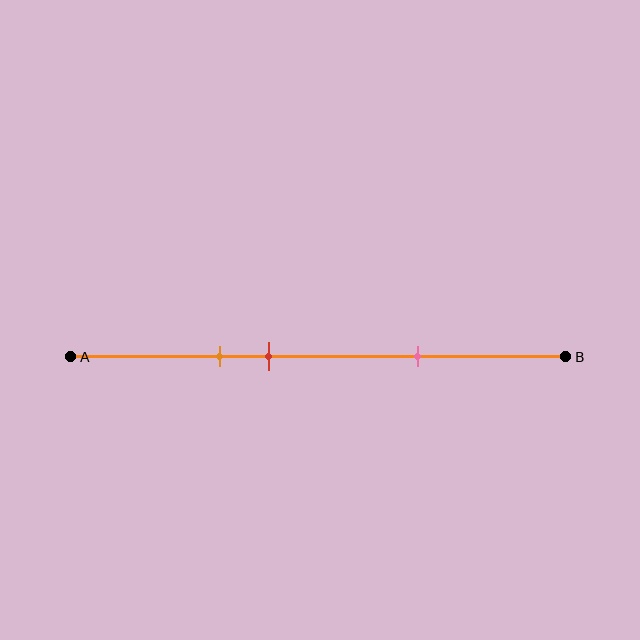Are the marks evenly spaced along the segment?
No, the marks are not evenly spaced.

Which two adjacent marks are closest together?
The orange and red marks are the closest adjacent pair.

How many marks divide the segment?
There are 3 marks dividing the segment.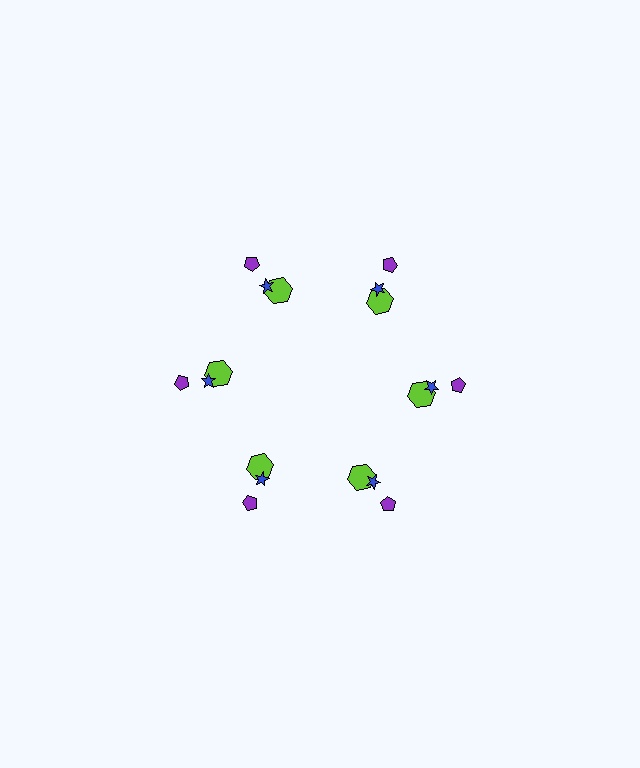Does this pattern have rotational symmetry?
Yes, this pattern has 6-fold rotational symmetry. It looks the same after rotating 60 degrees around the center.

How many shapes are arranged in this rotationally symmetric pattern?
There are 18 shapes, arranged in 6 groups of 3.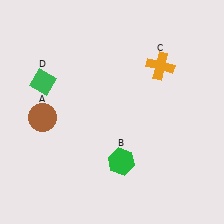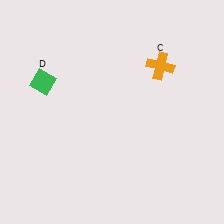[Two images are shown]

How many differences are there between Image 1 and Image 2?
There are 2 differences between the two images.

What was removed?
The green hexagon (B), the brown circle (A) were removed in Image 2.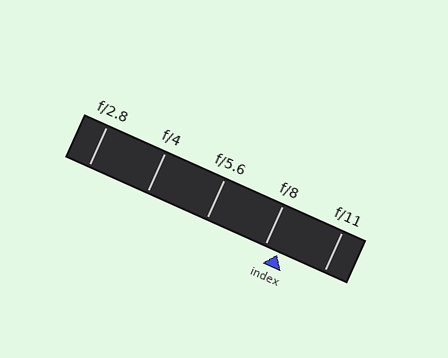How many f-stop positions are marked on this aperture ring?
There are 5 f-stop positions marked.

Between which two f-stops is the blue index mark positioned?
The index mark is between f/8 and f/11.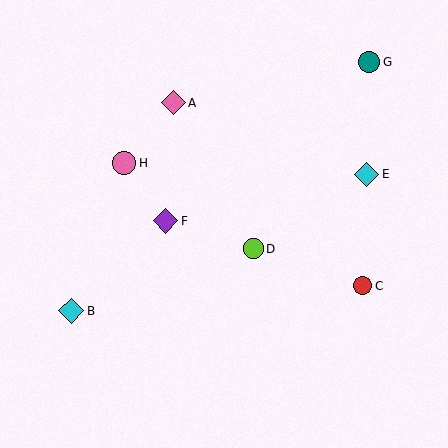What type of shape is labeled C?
Shape C is a red circle.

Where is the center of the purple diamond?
The center of the purple diamond is at (166, 221).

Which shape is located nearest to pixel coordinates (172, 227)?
The purple diamond (labeled F) at (166, 221) is nearest to that location.